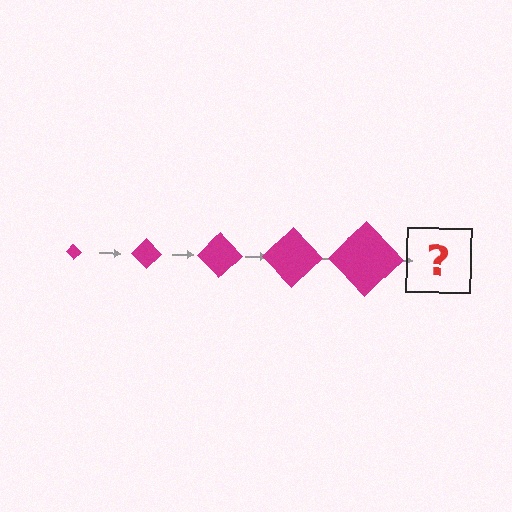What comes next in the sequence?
The next element should be a magenta diamond, larger than the previous one.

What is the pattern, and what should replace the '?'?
The pattern is that the diamond gets progressively larger each step. The '?' should be a magenta diamond, larger than the previous one.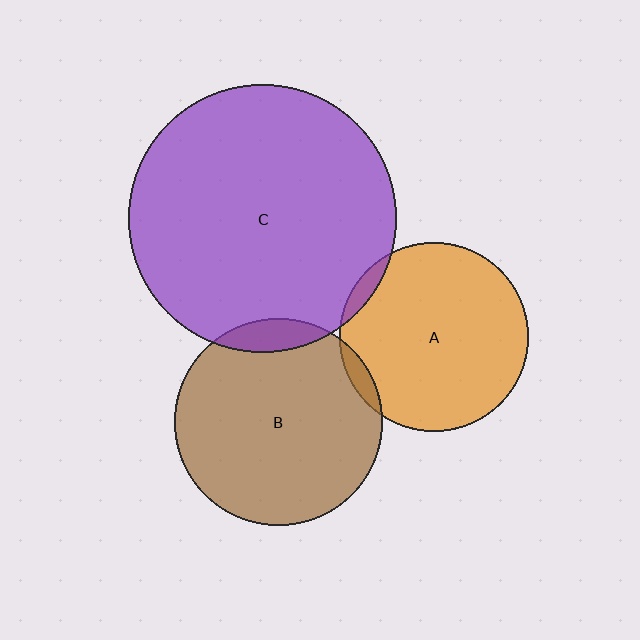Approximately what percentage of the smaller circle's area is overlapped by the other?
Approximately 5%.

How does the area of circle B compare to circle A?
Approximately 1.2 times.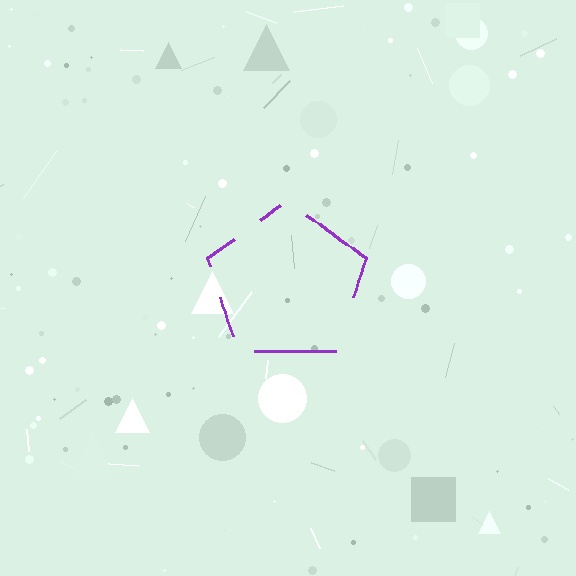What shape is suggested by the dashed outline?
The dashed outline suggests a pentagon.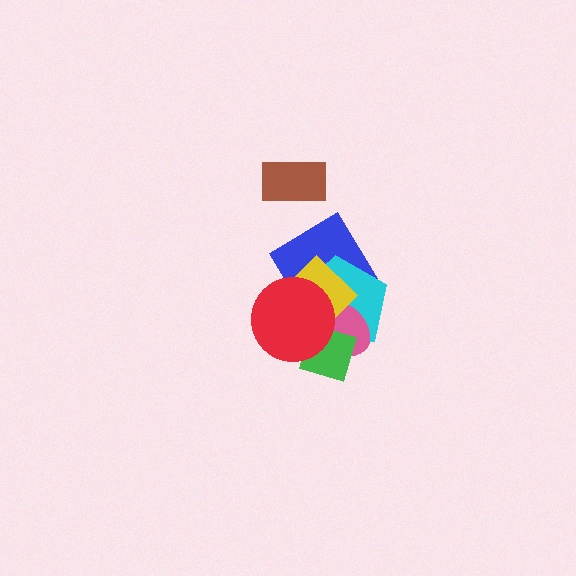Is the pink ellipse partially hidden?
Yes, it is partially covered by another shape.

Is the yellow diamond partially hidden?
Yes, it is partially covered by another shape.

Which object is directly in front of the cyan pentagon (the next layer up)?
The pink ellipse is directly in front of the cyan pentagon.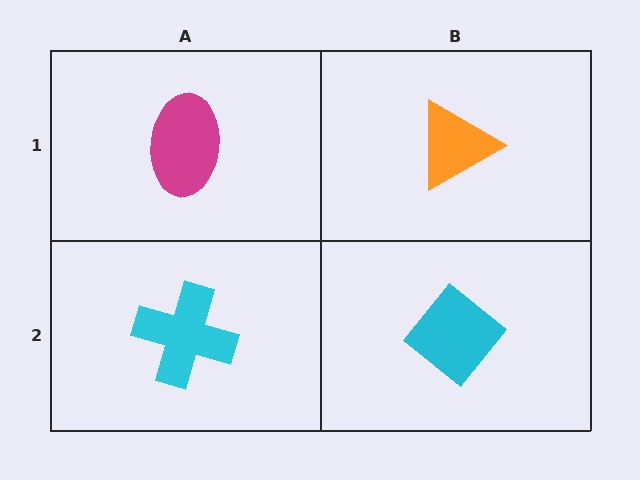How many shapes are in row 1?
2 shapes.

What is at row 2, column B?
A cyan diamond.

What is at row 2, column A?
A cyan cross.